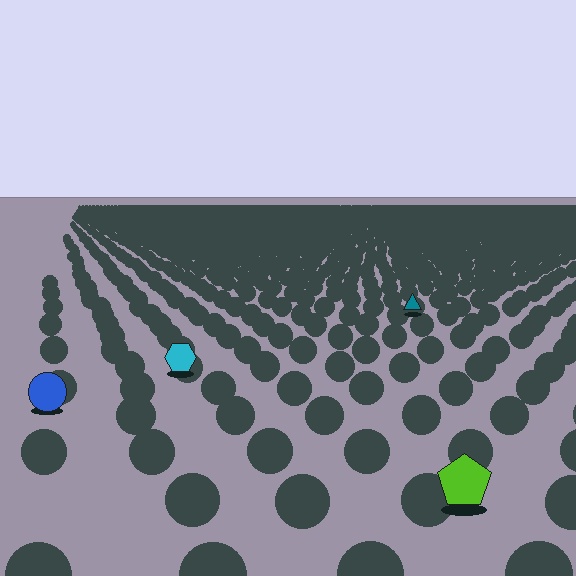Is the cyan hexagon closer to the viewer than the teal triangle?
Yes. The cyan hexagon is closer — you can tell from the texture gradient: the ground texture is coarser near it.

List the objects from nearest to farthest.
From nearest to farthest: the lime pentagon, the blue circle, the cyan hexagon, the teal triangle.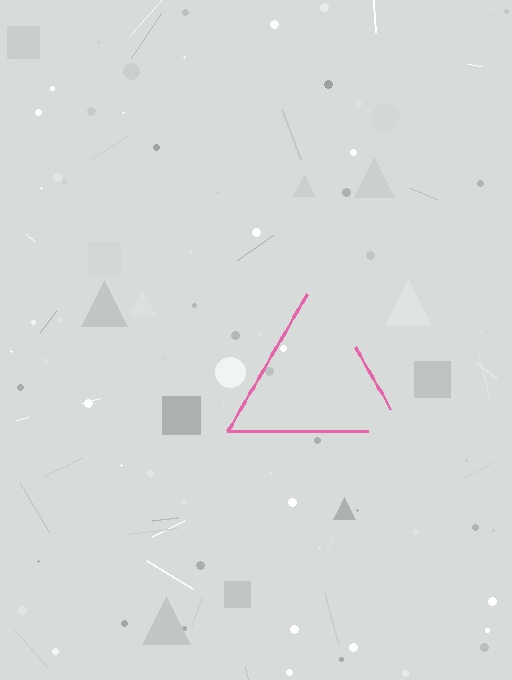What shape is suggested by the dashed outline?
The dashed outline suggests a triangle.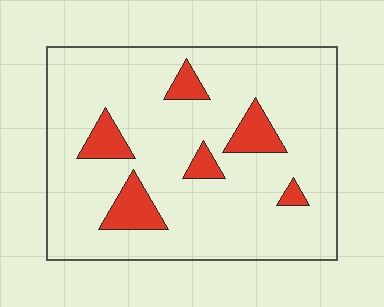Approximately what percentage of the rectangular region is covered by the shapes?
Approximately 15%.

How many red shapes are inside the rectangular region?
6.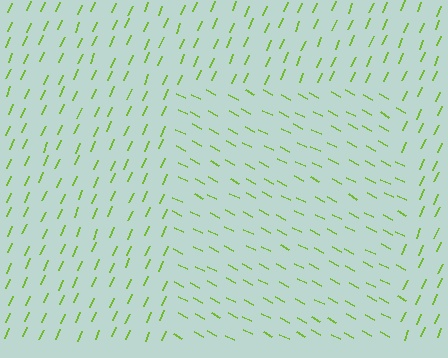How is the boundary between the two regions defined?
The boundary is defined purely by a change in line orientation (approximately 86 degrees difference). All lines are the same color and thickness.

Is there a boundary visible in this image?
Yes, there is a texture boundary formed by a change in line orientation.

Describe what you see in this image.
The image is filled with small lime line segments. A rectangle region in the image has lines oriented differently from the surrounding lines, creating a visible texture boundary.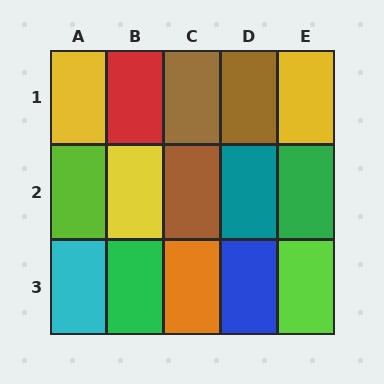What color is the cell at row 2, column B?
Yellow.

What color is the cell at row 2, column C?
Brown.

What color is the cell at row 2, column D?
Teal.